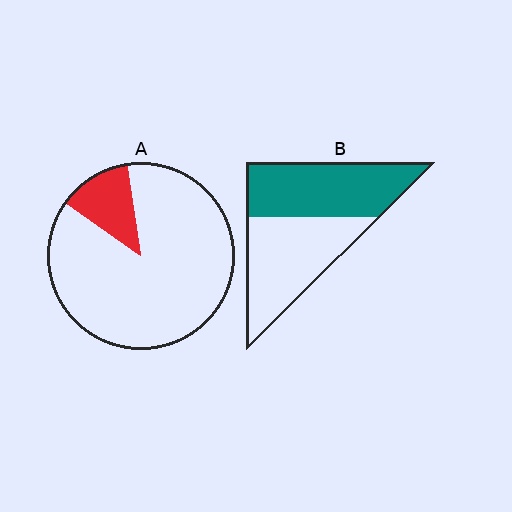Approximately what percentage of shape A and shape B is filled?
A is approximately 15% and B is approximately 50%.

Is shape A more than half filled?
No.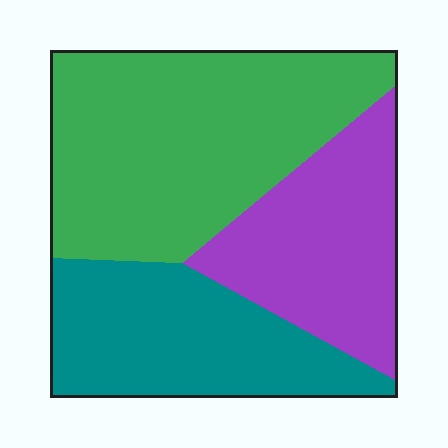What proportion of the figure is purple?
Purple covers 27% of the figure.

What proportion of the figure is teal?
Teal covers about 30% of the figure.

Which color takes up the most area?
Green, at roughly 45%.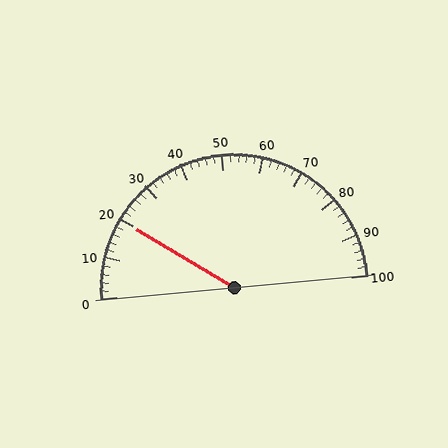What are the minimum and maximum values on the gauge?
The gauge ranges from 0 to 100.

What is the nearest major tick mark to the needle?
The nearest major tick mark is 20.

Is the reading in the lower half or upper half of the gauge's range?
The reading is in the lower half of the range (0 to 100).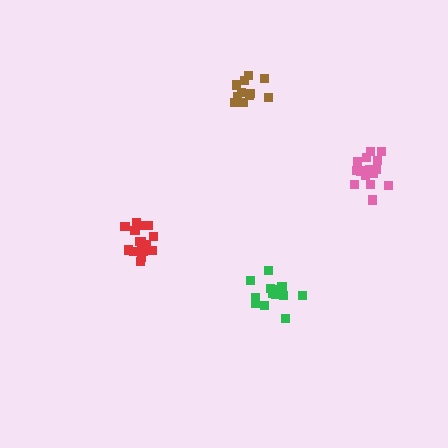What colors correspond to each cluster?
The clusters are colored: green, pink, brown, red.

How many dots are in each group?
Group 1: 13 dots, Group 2: 18 dots, Group 3: 13 dots, Group 4: 15 dots (59 total).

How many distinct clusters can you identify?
There are 4 distinct clusters.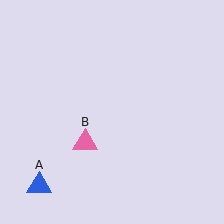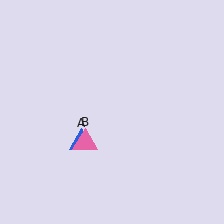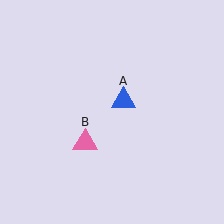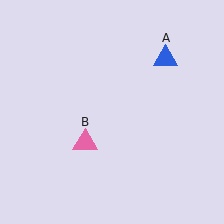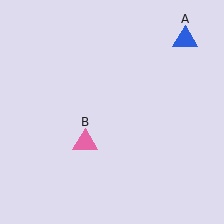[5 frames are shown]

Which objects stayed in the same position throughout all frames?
Pink triangle (object B) remained stationary.